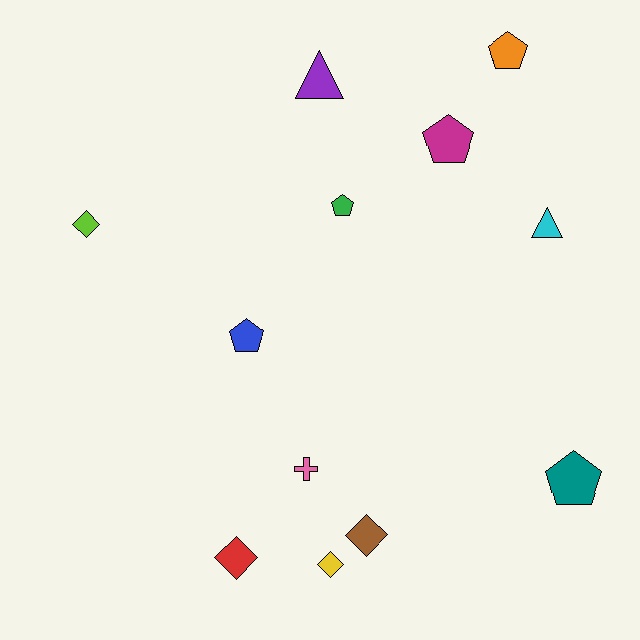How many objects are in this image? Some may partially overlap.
There are 12 objects.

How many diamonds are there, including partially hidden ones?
There are 4 diamonds.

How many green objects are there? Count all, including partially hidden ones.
There is 1 green object.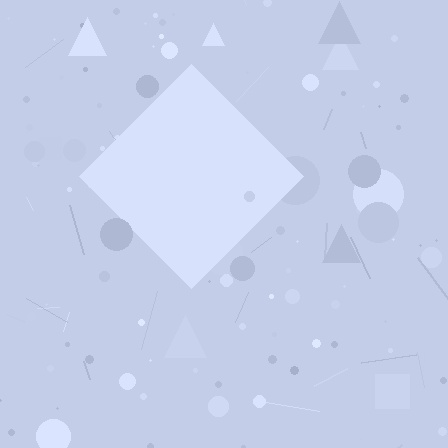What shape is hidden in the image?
A diamond is hidden in the image.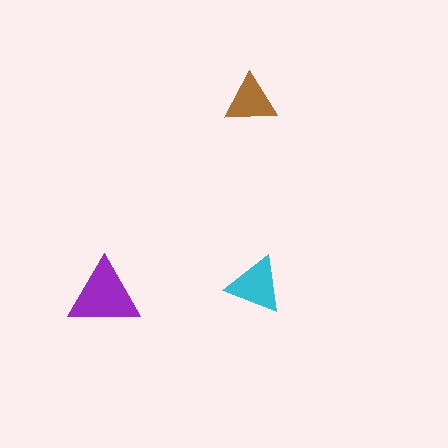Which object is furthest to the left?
The purple triangle is leftmost.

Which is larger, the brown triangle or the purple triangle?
The purple one.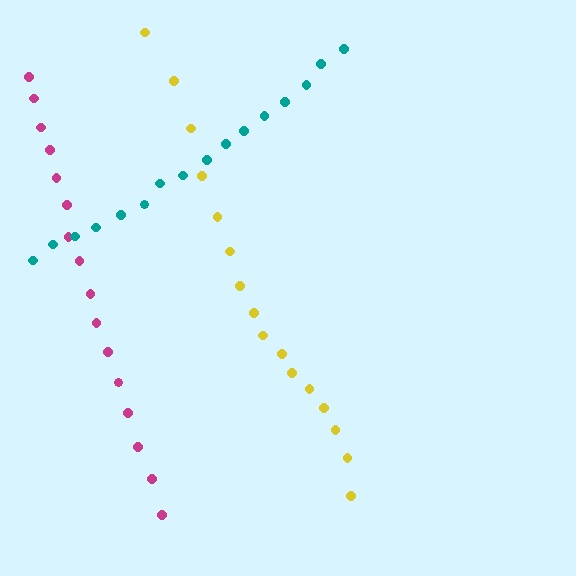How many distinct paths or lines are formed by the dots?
There are 3 distinct paths.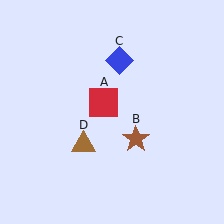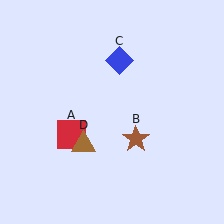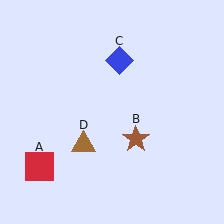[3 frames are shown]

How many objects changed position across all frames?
1 object changed position: red square (object A).